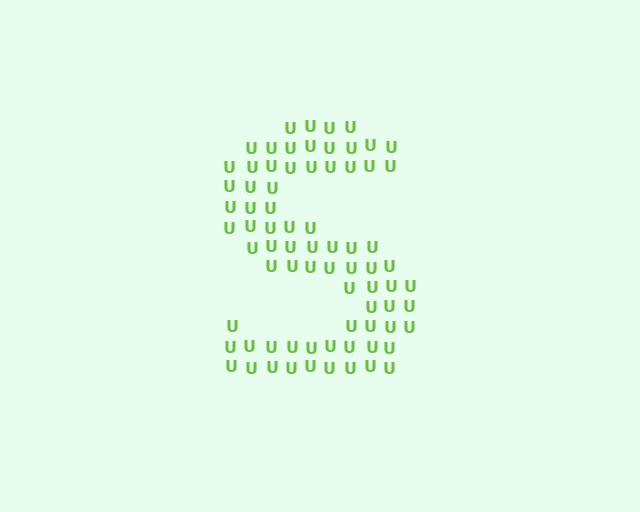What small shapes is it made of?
It is made of small letter U's.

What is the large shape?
The large shape is the letter S.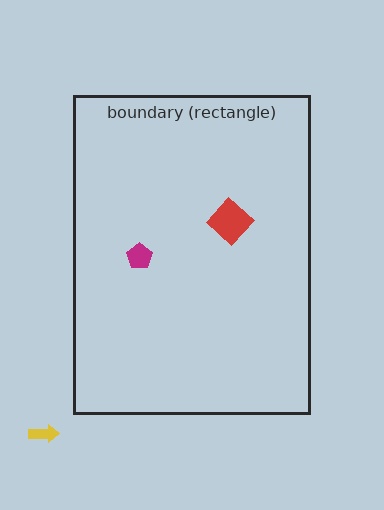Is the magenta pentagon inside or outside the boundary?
Inside.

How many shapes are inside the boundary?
2 inside, 1 outside.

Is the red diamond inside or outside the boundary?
Inside.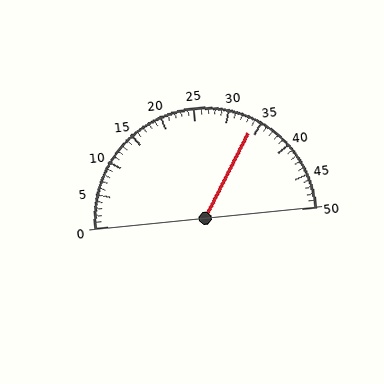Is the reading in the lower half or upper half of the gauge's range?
The reading is in the upper half of the range (0 to 50).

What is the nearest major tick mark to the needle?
The nearest major tick mark is 35.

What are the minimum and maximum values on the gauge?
The gauge ranges from 0 to 50.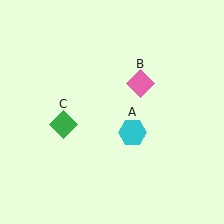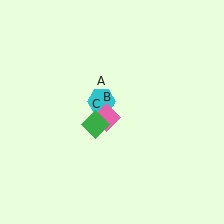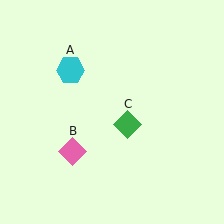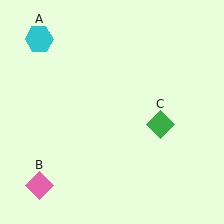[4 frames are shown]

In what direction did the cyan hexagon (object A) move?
The cyan hexagon (object A) moved up and to the left.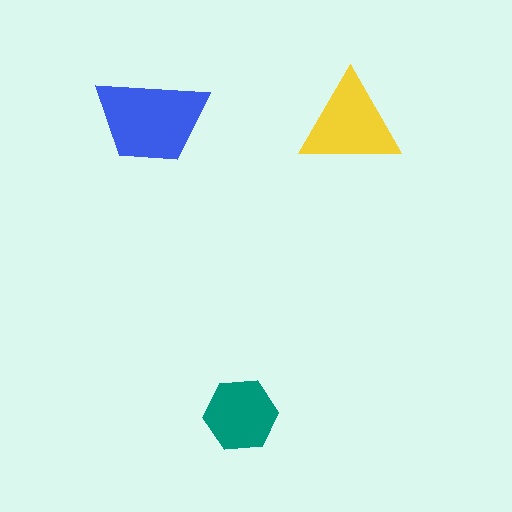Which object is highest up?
The blue trapezoid is topmost.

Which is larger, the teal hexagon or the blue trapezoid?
The blue trapezoid.